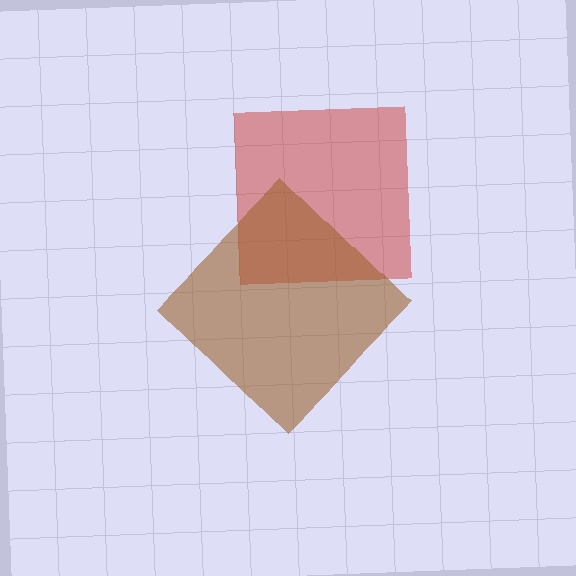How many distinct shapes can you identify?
There are 2 distinct shapes: a red square, a brown diamond.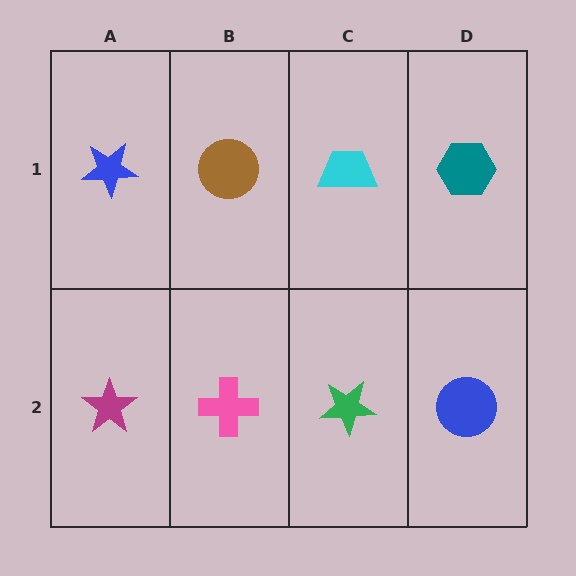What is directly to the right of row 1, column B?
A cyan trapezoid.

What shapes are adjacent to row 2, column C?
A cyan trapezoid (row 1, column C), a pink cross (row 2, column B), a blue circle (row 2, column D).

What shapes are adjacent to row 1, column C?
A green star (row 2, column C), a brown circle (row 1, column B), a teal hexagon (row 1, column D).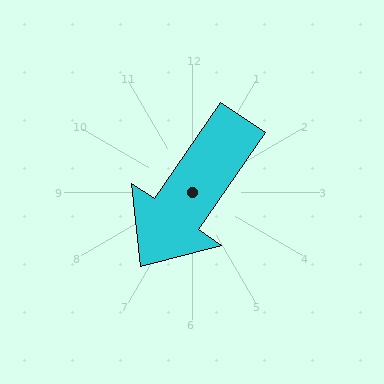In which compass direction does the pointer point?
Southwest.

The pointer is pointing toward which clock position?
Roughly 7 o'clock.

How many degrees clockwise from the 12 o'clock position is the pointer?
Approximately 215 degrees.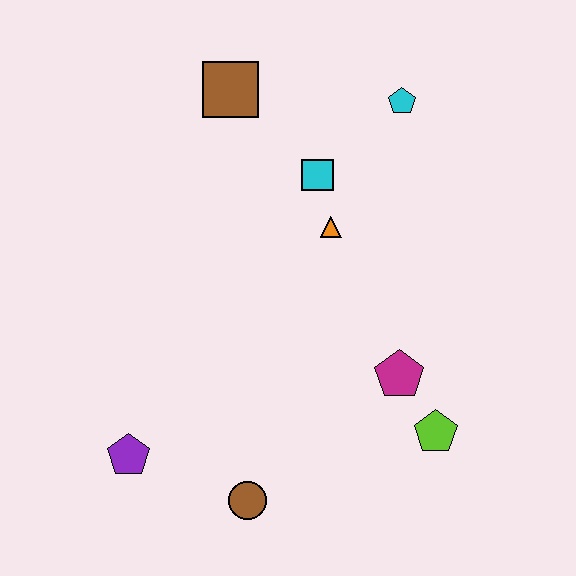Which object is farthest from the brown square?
The brown circle is farthest from the brown square.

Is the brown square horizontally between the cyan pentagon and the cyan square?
No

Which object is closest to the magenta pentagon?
The lime pentagon is closest to the magenta pentagon.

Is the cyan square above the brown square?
No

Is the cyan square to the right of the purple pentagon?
Yes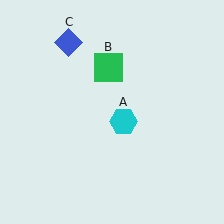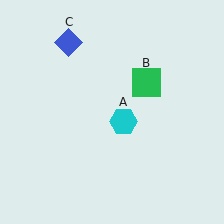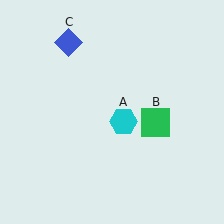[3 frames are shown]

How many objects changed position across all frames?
1 object changed position: green square (object B).